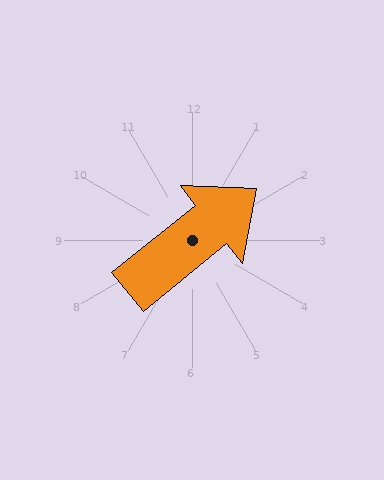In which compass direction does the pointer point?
Northeast.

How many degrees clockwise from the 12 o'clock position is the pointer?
Approximately 51 degrees.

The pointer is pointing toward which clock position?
Roughly 2 o'clock.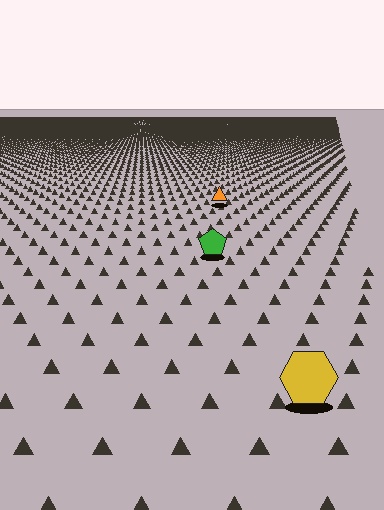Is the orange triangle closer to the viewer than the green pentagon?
No. The green pentagon is closer — you can tell from the texture gradient: the ground texture is coarser near it.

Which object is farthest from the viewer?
The orange triangle is farthest from the viewer. It appears smaller and the ground texture around it is denser.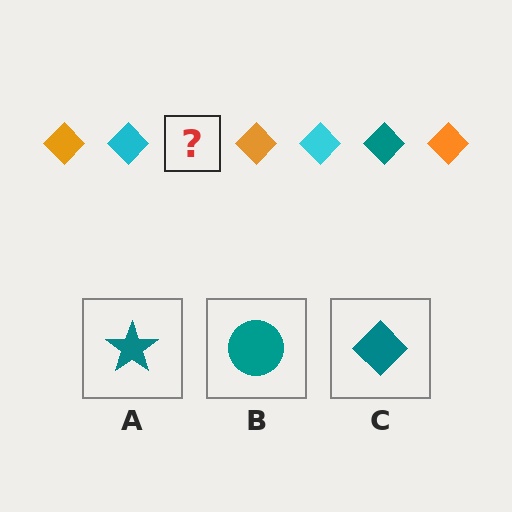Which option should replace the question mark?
Option C.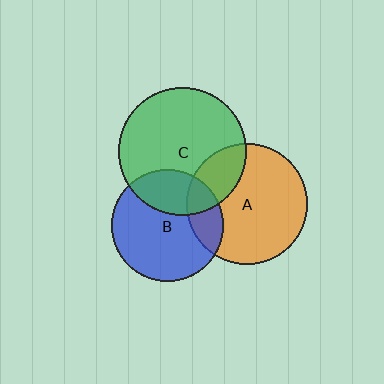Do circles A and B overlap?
Yes.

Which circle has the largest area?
Circle C (green).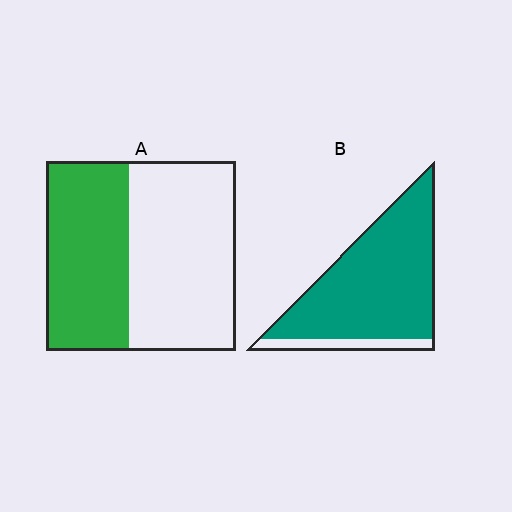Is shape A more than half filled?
No.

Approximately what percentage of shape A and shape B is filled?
A is approximately 45% and B is approximately 90%.